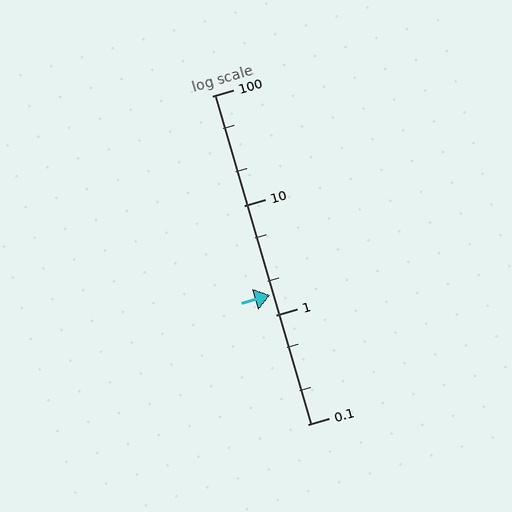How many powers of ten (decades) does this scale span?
The scale spans 3 decades, from 0.1 to 100.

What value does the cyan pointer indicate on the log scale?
The pointer indicates approximately 1.5.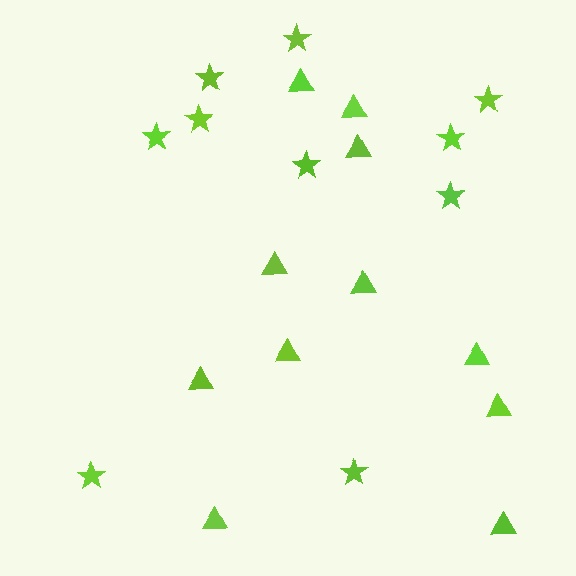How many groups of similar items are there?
There are 2 groups: one group of stars (10) and one group of triangles (11).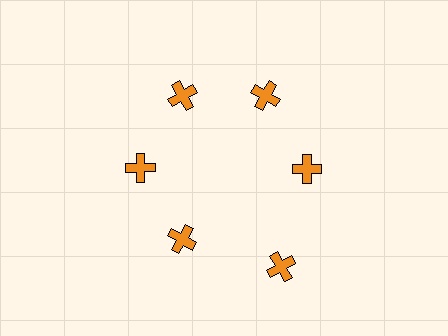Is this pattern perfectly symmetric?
No. The 6 orange crosses are arranged in a ring, but one element near the 5 o'clock position is pushed outward from the center, breaking the 6-fold rotational symmetry.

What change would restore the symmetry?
The symmetry would be restored by moving it inward, back onto the ring so that all 6 crosses sit at equal angles and equal distance from the center.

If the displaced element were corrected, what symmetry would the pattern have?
It would have 6-fold rotational symmetry — the pattern would map onto itself every 60 degrees.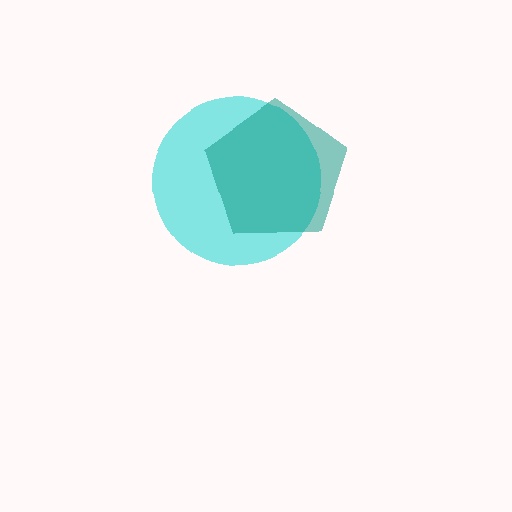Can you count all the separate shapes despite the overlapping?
Yes, there are 2 separate shapes.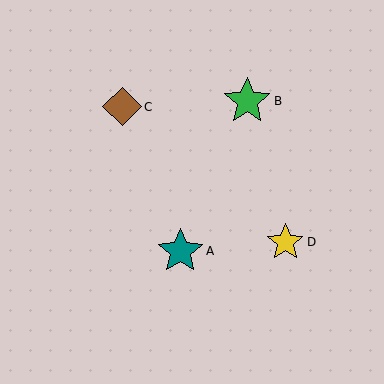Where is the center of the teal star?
The center of the teal star is at (180, 251).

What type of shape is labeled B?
Shape B is a green star.